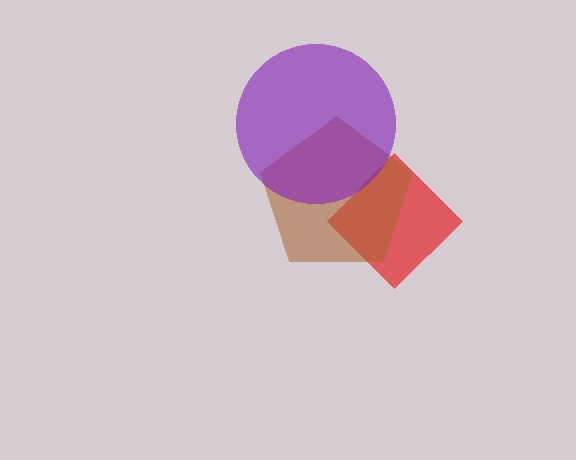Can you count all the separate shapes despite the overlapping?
Yes, there are 3 separate shapes.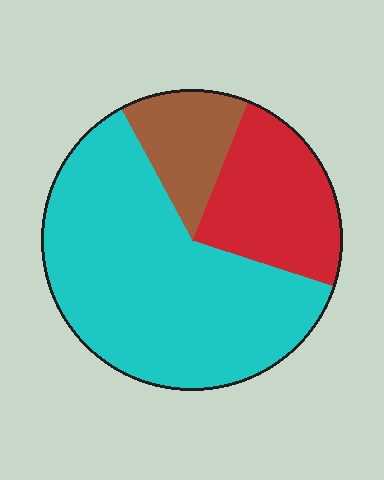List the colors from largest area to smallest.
From largest to smallest: cyan, red, brown.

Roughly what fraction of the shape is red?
Red takes up about one quarter (1/4) of the shape.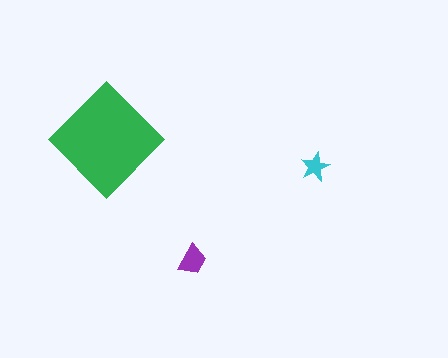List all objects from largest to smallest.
The green diamond, the purple trapezoid, the cyan star.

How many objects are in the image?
There are 3 objects in the image.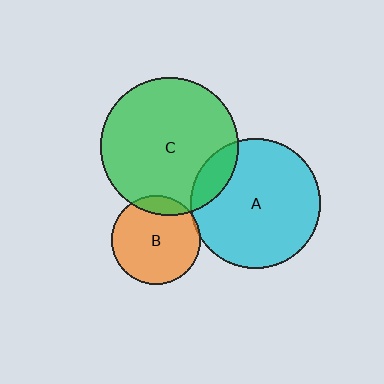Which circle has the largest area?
Circle C (green).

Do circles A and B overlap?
Yes.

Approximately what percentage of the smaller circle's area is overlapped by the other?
Approximately 5%.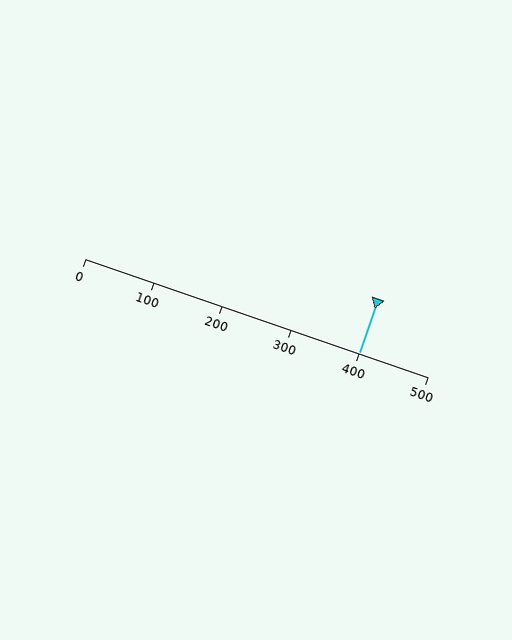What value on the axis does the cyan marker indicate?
The marker indicates approximately 400.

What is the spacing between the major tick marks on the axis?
The major ticks are spaced 100 apart.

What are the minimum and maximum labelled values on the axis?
The axis runs from 0 to 500.